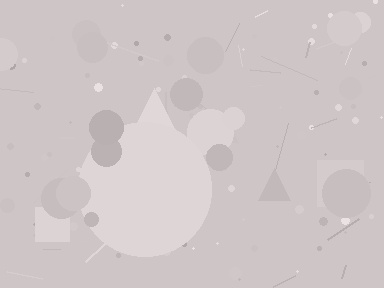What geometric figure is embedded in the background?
A circle is embedded in the background.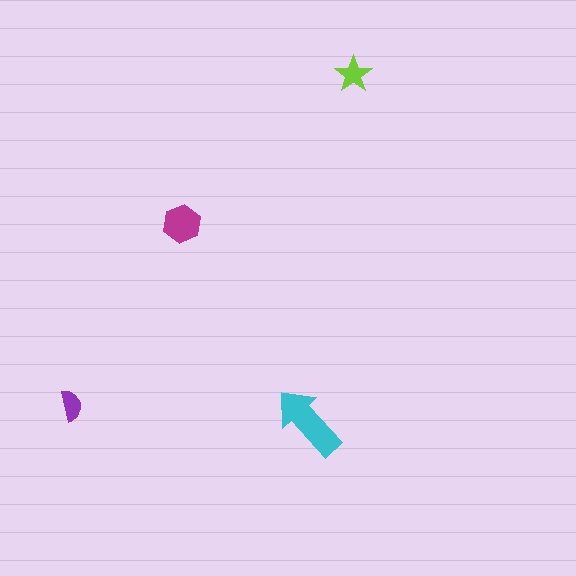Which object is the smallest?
The purple semicircle.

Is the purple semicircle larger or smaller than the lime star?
Smaller.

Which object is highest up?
The lime star is topmost.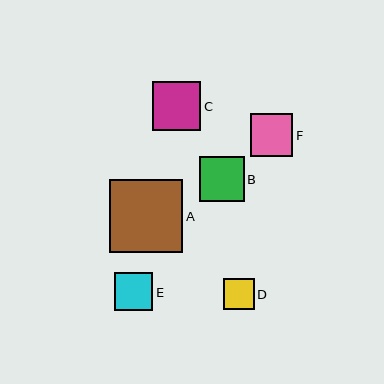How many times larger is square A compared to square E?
Square A is approximately 1.9 times the size of square E.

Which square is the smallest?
Square D is the smallest with a size of approximately 31 pixels.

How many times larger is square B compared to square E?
Square B is approximately 1.2 times the size of square E.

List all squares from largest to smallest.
From largest to smallest: A, C, B, F, E, D.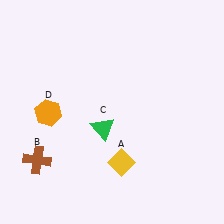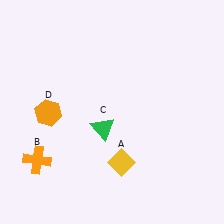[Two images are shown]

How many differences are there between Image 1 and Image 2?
There is 1 difference between the two images.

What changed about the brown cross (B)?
In Image 1, B is brown. In Image 2, it changed to orange.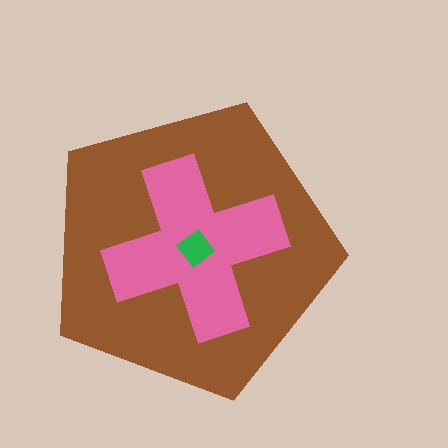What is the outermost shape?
The brown pentagon.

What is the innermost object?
The green diamond.